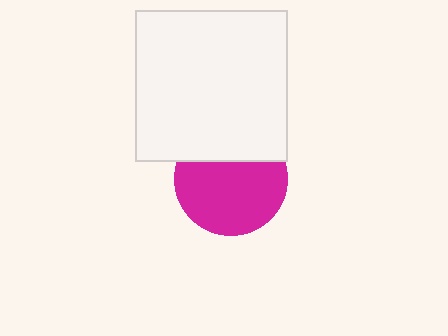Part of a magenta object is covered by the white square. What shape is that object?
It is a circle.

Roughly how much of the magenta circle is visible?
Most of it is visible (roughly 69%).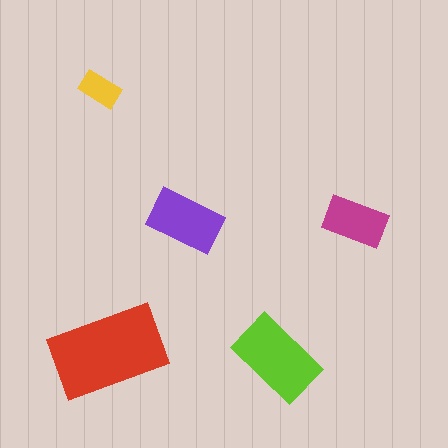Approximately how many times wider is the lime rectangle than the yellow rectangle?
About 2 times wider.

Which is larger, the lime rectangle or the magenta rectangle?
The lime one.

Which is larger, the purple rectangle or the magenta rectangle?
The purple one.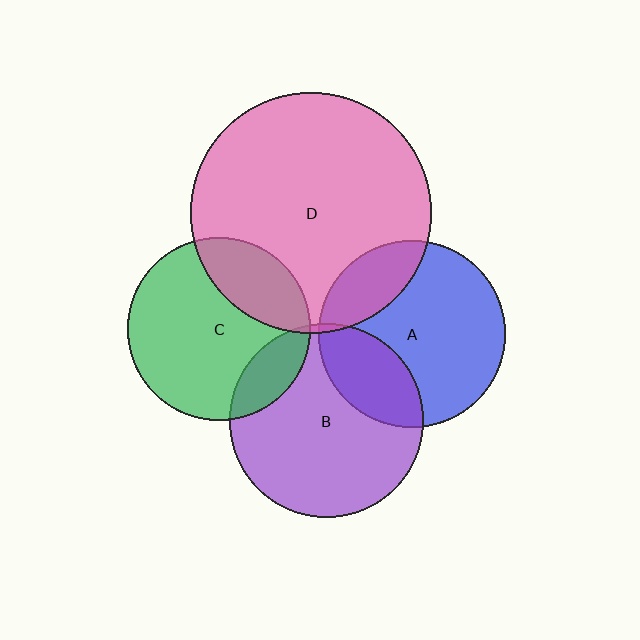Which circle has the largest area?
Circle D (pink).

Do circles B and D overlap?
Yes.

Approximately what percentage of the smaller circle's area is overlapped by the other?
Approximately 5%.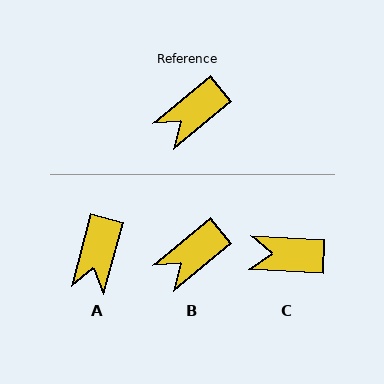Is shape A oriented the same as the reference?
No, it is off by about 36 degrees.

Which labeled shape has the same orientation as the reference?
B.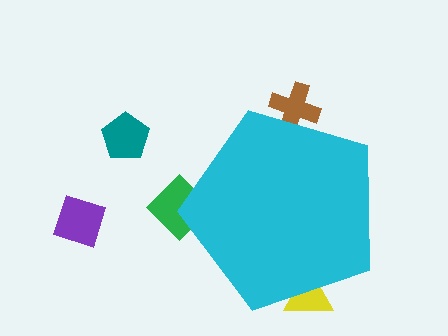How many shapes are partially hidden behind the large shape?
3 shapes are partially hidden.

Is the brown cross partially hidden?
Yes, the brown cross is partially hidden behind the cyan pentagon.